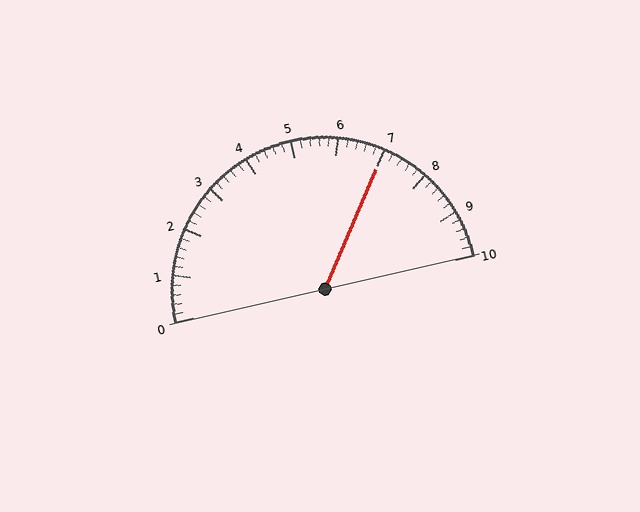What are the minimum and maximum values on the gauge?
The gauge ranges from 0 to 10.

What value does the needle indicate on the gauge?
The needle indicates approximately 7.0.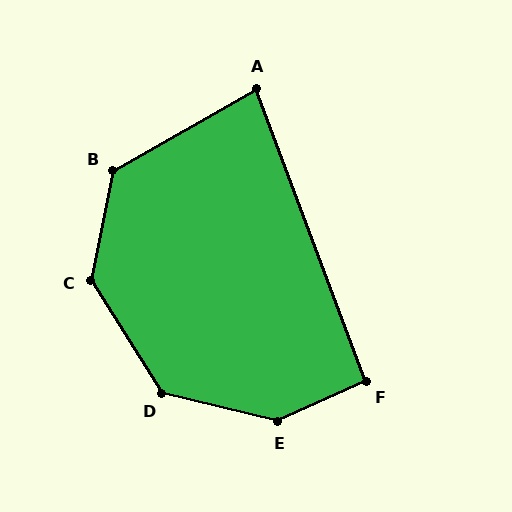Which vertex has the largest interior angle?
E, at approximately 142 degrees.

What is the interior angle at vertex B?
Approximately 131 degrees (obtuse).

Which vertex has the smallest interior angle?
A, at approximately 81 degrees.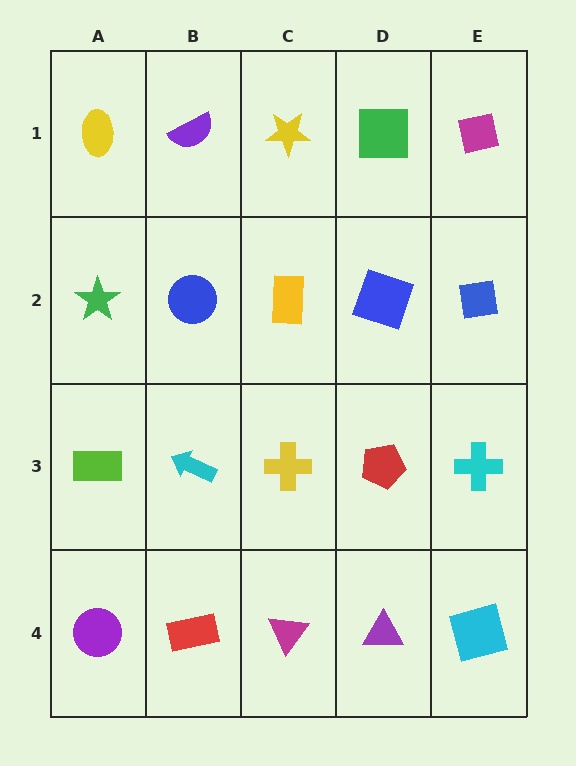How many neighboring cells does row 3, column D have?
4.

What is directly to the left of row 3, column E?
A red pentagon.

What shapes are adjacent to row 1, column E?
A blue square (row 2, column E), a green square (row 1, column D).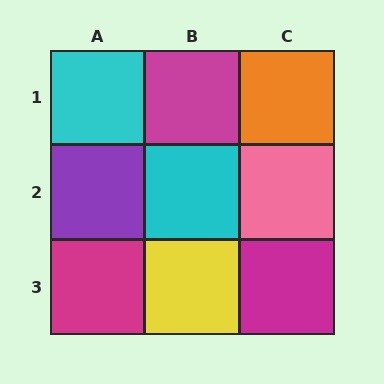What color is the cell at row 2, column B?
Cyan.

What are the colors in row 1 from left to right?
Cyan, magenta, orange.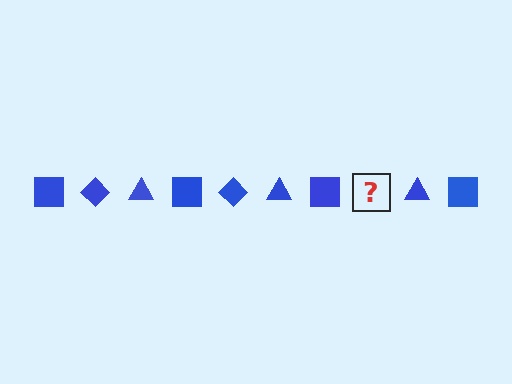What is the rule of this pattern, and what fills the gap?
The rule is that the pattern cycles through square, diamond, triangle shapes in blue. The gap should be filled with a blue diamond.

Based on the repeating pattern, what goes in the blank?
The blank should be a blue diamond.